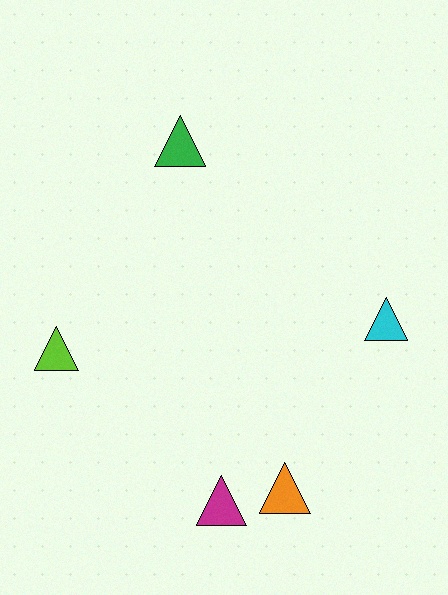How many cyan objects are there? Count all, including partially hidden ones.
There is 1 cyan object.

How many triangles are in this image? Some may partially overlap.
There are 5 triangles.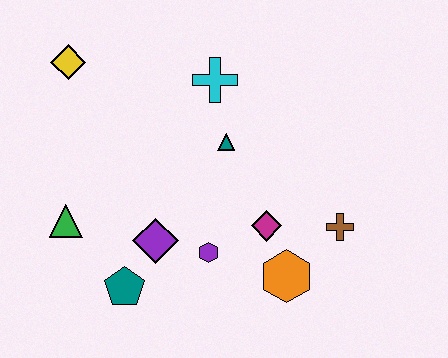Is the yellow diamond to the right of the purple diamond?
No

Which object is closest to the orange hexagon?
The magenta diamond is closest to the orange hexagon.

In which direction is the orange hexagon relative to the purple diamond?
The orange hexagon is to the right of the purple diamond.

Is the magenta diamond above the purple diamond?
Yes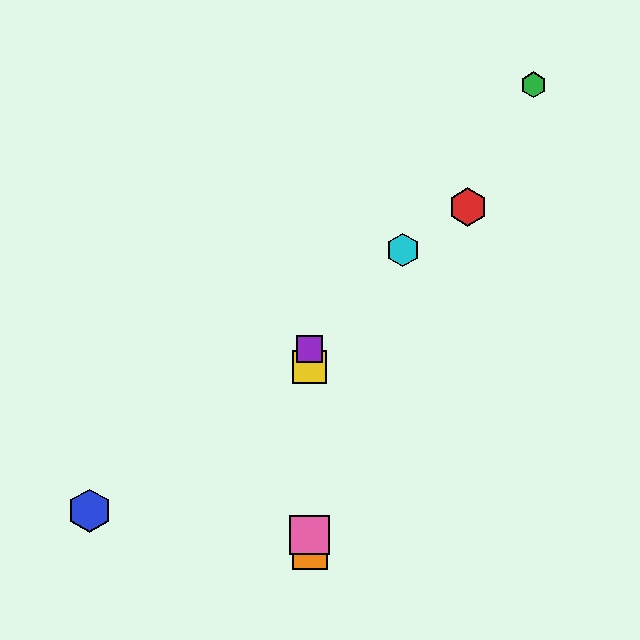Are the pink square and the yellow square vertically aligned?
Yes, both are at x≈310.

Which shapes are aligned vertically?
The yellow square, the purple square, the orange square, the pink square are aligned vertically.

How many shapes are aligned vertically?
4 shapes (the yellow square, the purple square, the orange square, the pink square) are aligned vertically.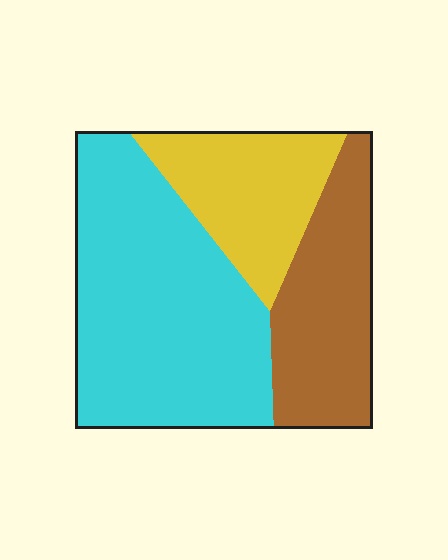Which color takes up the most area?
Cyan, at roughly 50%.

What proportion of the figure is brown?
Brown covers roughly 25% of the figure.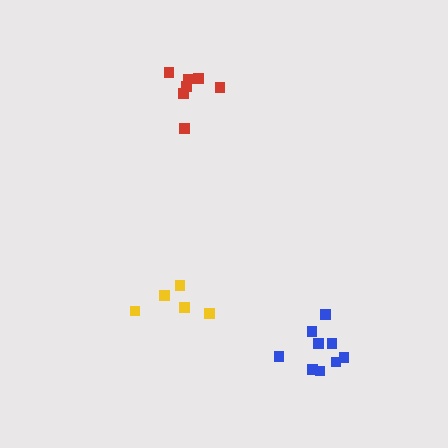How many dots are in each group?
Group 1: 7 dots, Group 2: 9 dots, Group 3: 5 dots (21 total).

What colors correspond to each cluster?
The clusters are colored: red, blue, yellow.